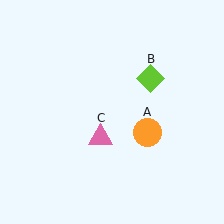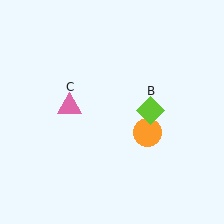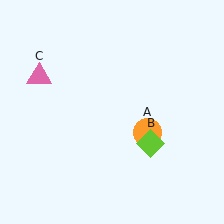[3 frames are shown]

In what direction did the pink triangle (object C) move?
The pink triangle (object C) moved up and to the left.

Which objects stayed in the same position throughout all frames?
Orange circle (object A) remained stationary.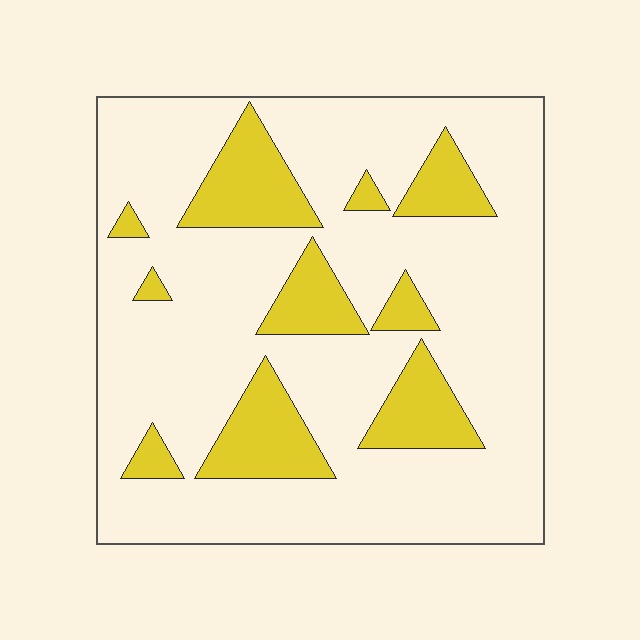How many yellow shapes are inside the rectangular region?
10.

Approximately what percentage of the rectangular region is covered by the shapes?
Approximately 20%.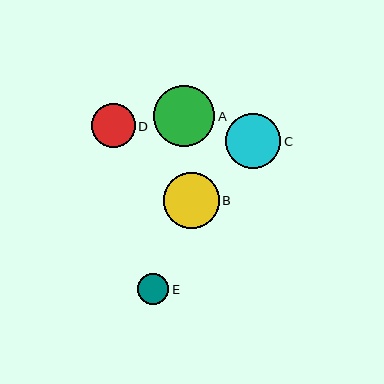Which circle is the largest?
Circle A is the largest with a size of approximately 61 pixels.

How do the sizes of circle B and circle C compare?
Circle B and circle C are approximately the same size.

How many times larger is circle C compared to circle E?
Circle C is approximately 1.8 times the size of circle E.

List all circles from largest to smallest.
From largest to smallest: A, B, C, D, E.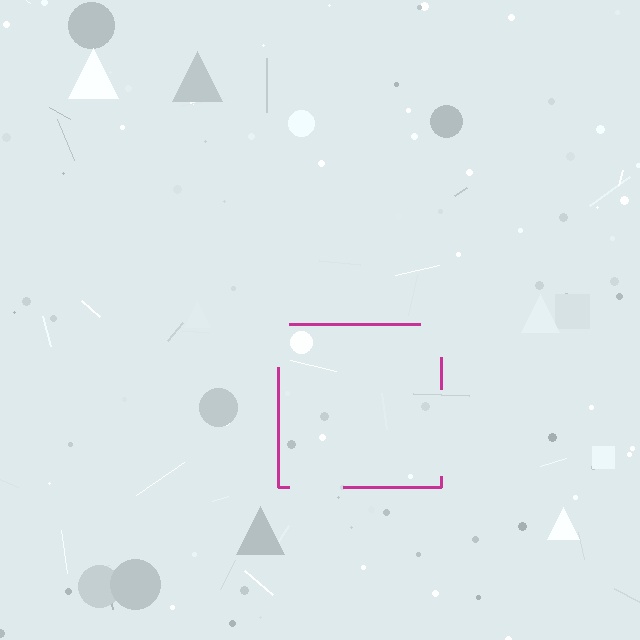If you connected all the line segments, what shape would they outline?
They would outline a square.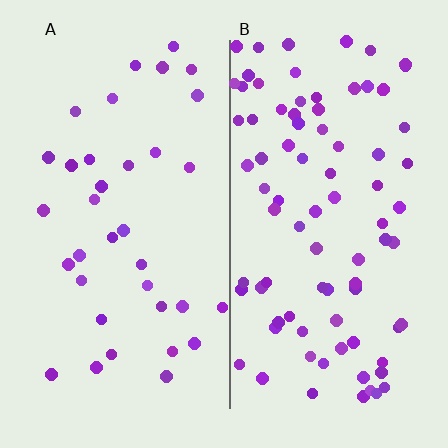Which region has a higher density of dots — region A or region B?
B (the right).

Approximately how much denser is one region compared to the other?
Approximately 2.4× — region B over region A.